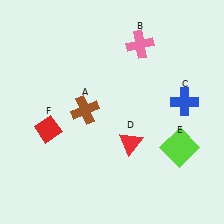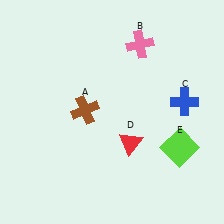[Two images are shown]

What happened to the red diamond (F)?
The red diamond (F) was removed in Image 2. It was in the bottom-left area of Image 1.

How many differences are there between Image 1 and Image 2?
There is 1 difference between the two images.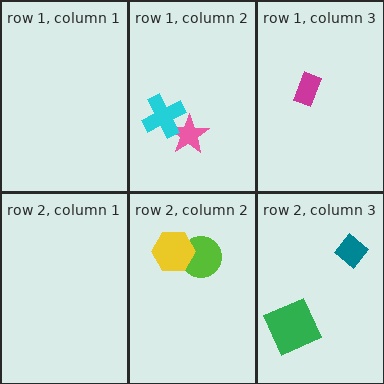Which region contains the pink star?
The row 1, column 2 region.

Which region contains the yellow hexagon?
The row 2, column 2 region.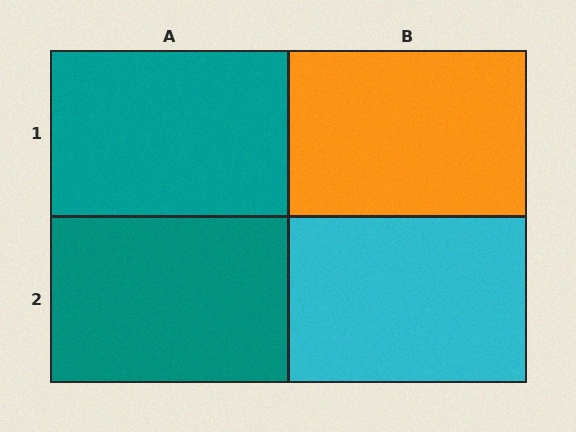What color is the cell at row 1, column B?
Orange.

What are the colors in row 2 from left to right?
Teal, cyan.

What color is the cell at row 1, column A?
Teal.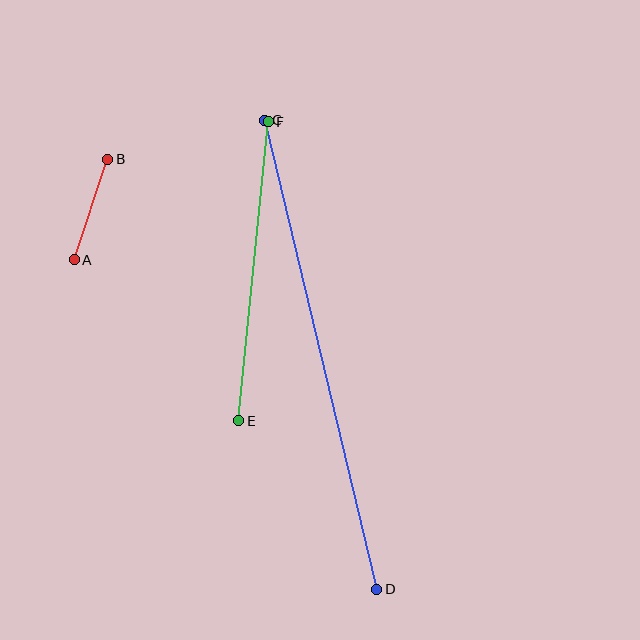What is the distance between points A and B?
The distance is approximately 106 pixels.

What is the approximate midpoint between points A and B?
The midpoint is at approximately (91, 209) pixels.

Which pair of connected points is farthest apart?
Points C and D are farthest apart.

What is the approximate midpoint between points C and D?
The midpoint is at approximately (321, 355) pixels.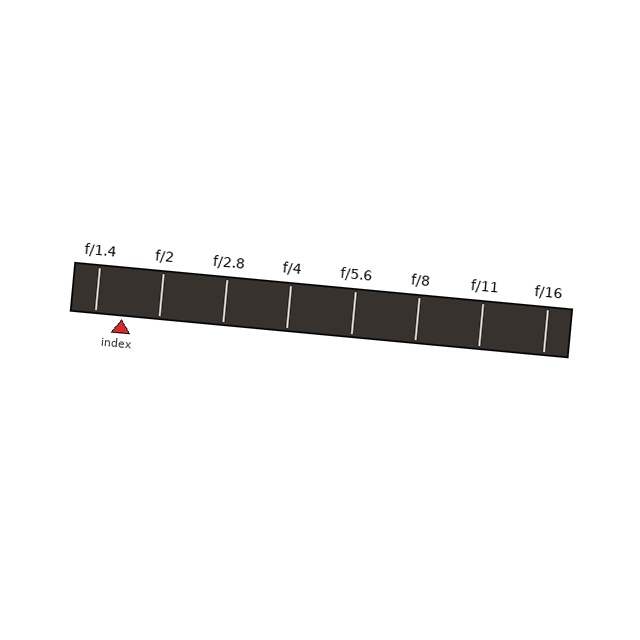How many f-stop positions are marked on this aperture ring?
There are 8 f-stop positions marked.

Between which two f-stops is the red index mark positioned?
The index mark is between f/1.4 and f/2.